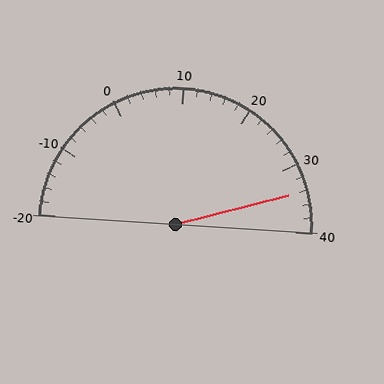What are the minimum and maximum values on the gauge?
The gauge ranges from -20 to 40.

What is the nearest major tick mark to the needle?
The nearest major tick mark is 30.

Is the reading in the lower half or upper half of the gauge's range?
The reading is in the upper half of the range (-20 to 40).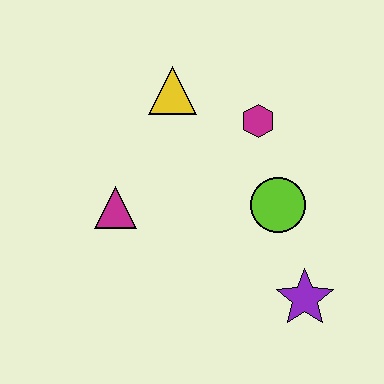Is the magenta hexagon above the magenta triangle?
Yes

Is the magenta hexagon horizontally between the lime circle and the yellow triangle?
Yes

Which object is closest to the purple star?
The lime circle is closest to the purple star.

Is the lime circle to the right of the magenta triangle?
Yes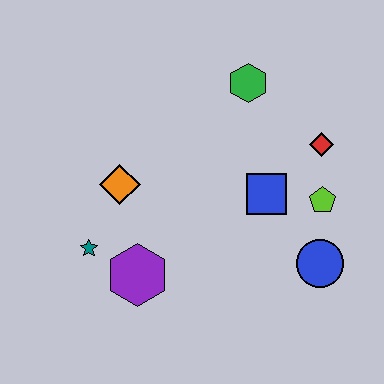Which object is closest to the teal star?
The purple hexagon is closest to the teal star.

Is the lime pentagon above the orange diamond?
No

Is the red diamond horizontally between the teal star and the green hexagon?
No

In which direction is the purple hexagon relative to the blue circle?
The purple hexagon is to the left of the blue circle.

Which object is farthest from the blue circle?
The teal star is farthest from the blue circle.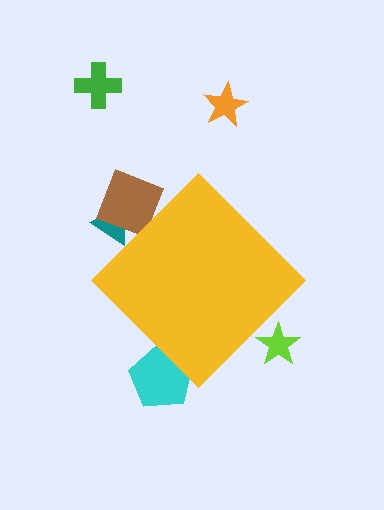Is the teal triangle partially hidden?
Yes, the teal triangle is partially hidden behind the yellow diamond.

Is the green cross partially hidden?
No, the green cross is fully visible.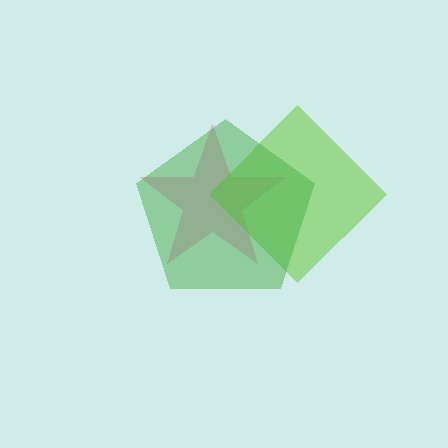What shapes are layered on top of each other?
The layered shapes are: a pink star, a lime diamond, a green pentagon.